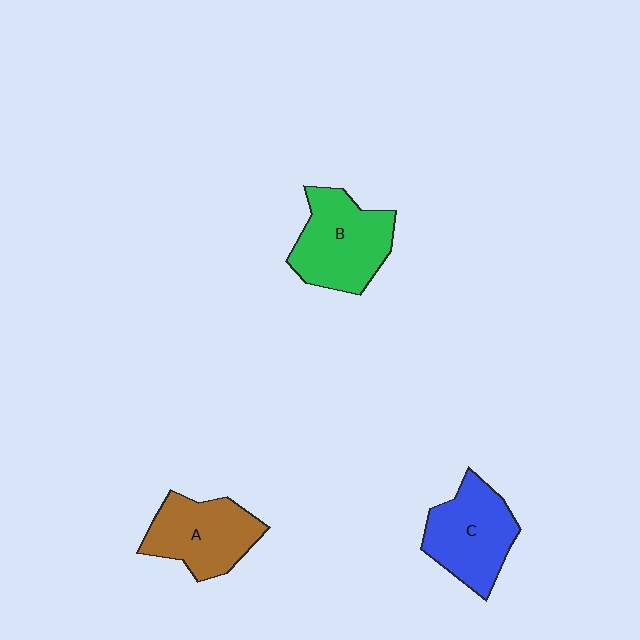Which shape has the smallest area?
Shape A (brown).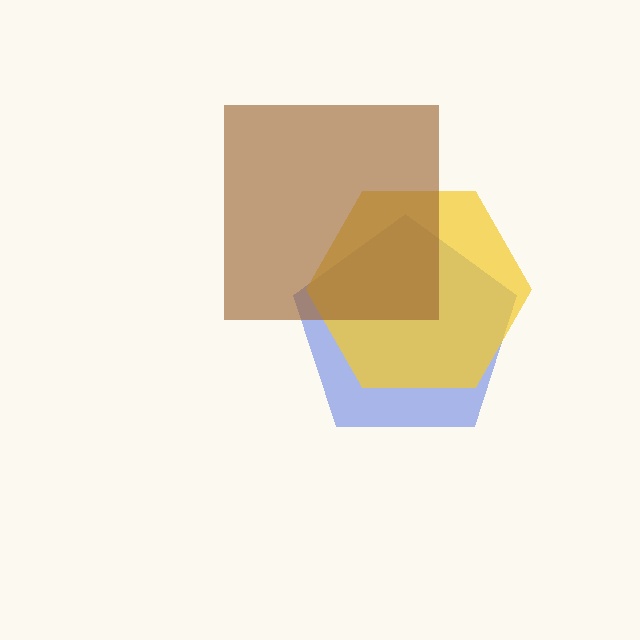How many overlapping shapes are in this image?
There are 3 overlapping shapes in the image.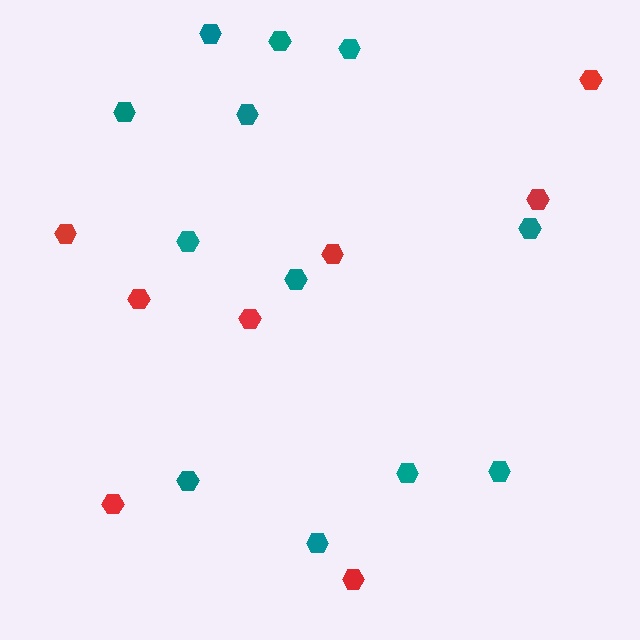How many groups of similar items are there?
There are 2 groups: one group of teal hexagons (12) and one group of red hexagons (8).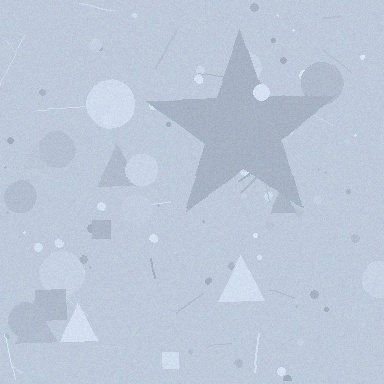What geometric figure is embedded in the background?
A star is embedded in the background.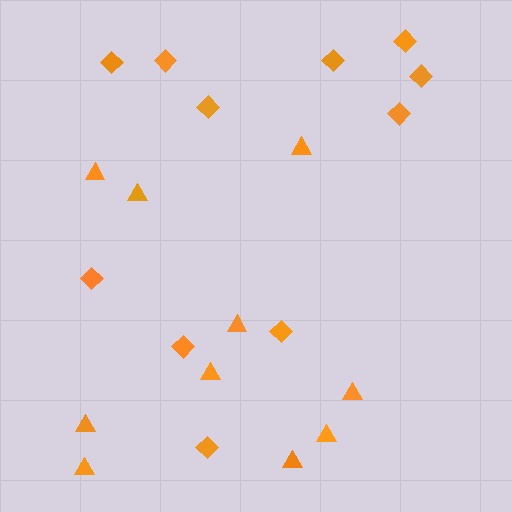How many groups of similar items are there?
There are 2 groups: one group of triangles (10) and one group of diamonds (11).